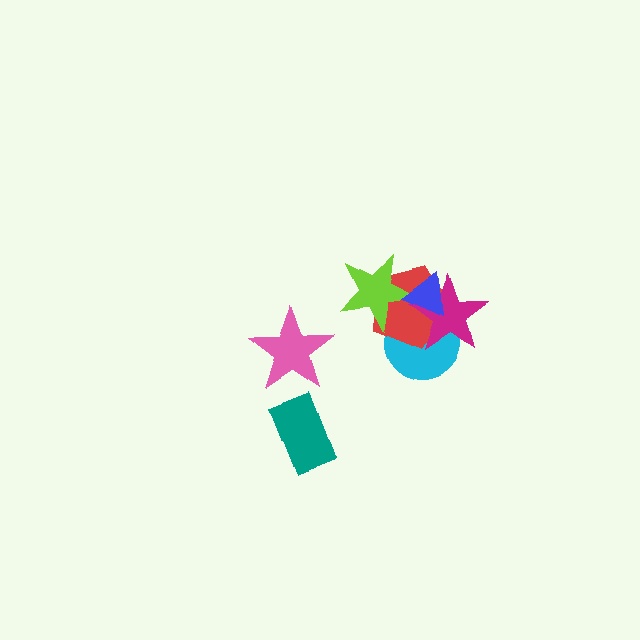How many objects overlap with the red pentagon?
4 objects overlap with the red pentagon.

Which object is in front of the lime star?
The blue triangle is in front of the lime star.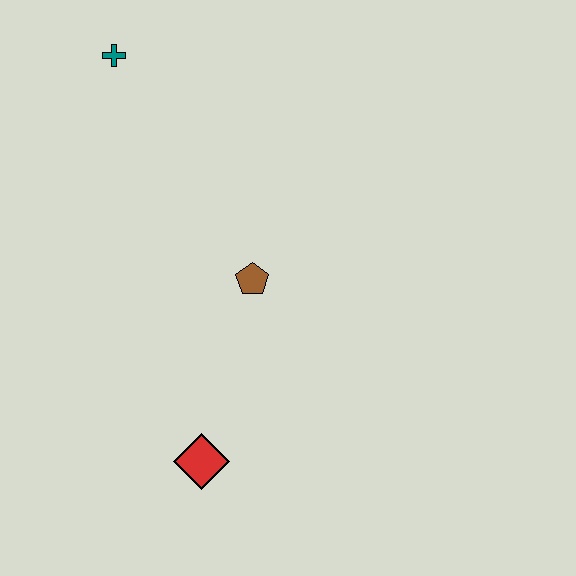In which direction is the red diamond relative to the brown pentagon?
The red diamond is below the brown pentagon.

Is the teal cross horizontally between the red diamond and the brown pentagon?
No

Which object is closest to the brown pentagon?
The red diamond is closest to the brown pentagon.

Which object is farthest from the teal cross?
The red diamond is farthest from the teal cross.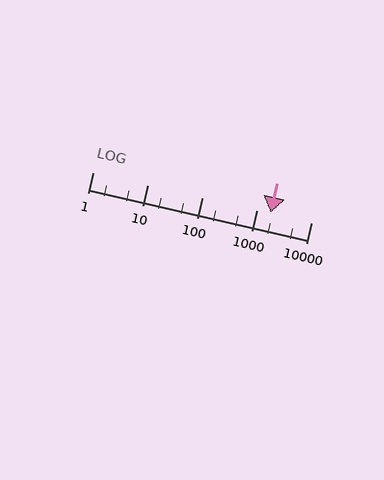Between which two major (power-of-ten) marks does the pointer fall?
The pointer is between 1000 and 10000.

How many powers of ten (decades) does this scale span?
The scale spans 4 decades, from 1 to 10000.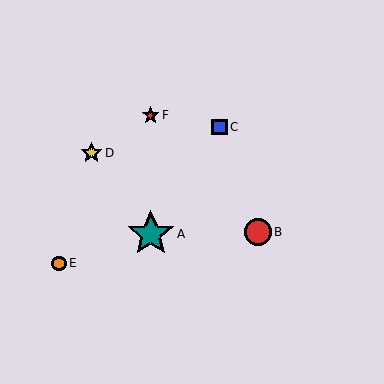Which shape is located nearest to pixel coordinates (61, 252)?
The orange circle (labeled E) at (59, 263) is nearest to that location.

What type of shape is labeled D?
Shape D is a yellow star.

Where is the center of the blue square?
The center of the blue square is at (220, 127).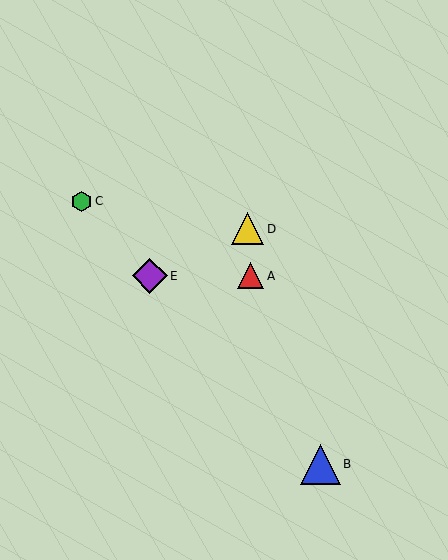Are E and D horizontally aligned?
No, E is at y≈276 and D is at y≈229.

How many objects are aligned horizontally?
2 objects (A, E) are aligned horizontally.